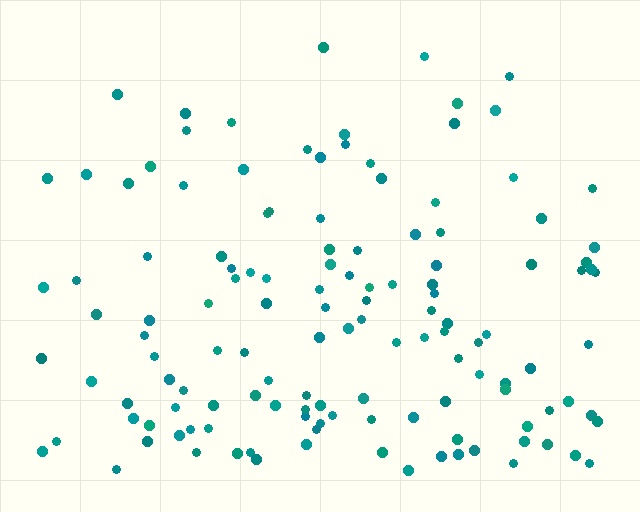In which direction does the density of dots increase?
From top to bottom, with the bottom side densest.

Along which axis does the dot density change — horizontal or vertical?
Vertical.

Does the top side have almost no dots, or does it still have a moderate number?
Still a moderate number, just noticeably fewer than the bottom.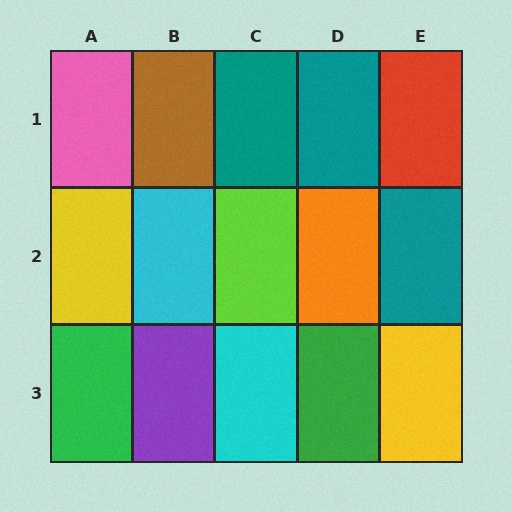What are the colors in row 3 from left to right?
Green, purple, cyan, green, yellow.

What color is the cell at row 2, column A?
Yellow.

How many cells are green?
2 cells are green.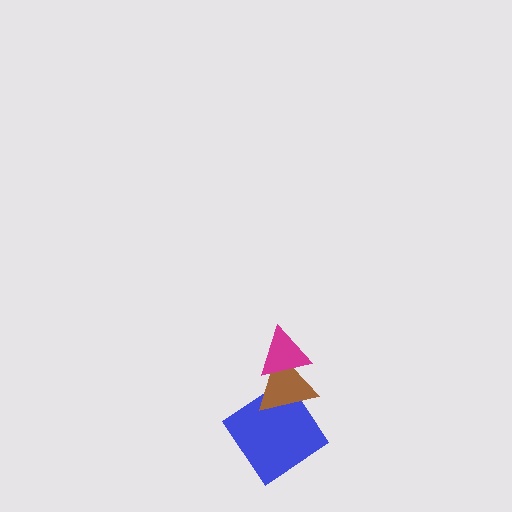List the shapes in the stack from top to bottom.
From top to bottom: the magenta triangle, the brown triangle, the blue diamond.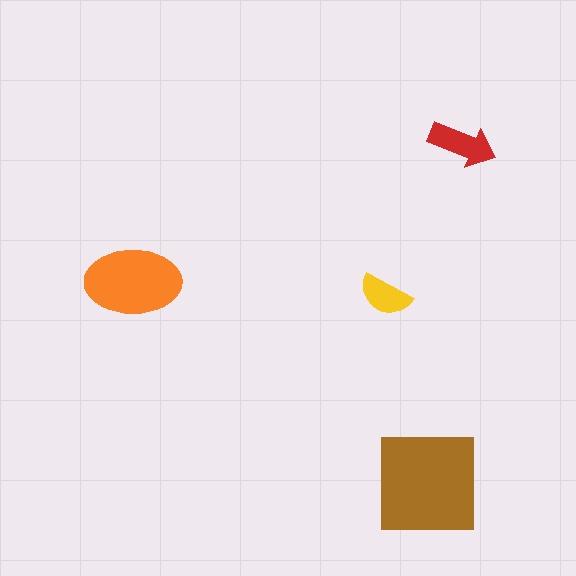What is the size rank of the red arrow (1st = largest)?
3rd.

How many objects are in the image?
There are 4 objects in the image.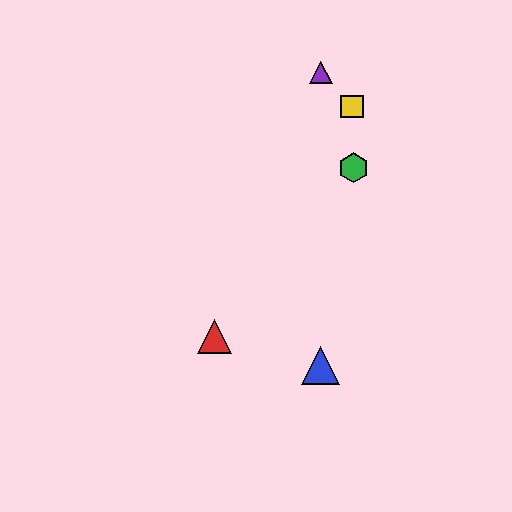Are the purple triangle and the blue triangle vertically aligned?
Yes, both are at x≈321.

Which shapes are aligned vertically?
The blue triangle, the purple triangle are aligned vertically.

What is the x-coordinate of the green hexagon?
The green hexagon is at x≈353.